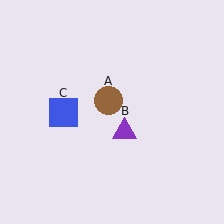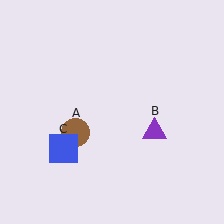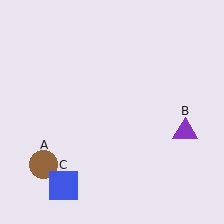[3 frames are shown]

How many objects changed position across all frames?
3 objects changed position: brown circle (object A), purple triangle (object B), blue square (object C).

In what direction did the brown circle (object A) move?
The brown circle (object A) moved down and to the left.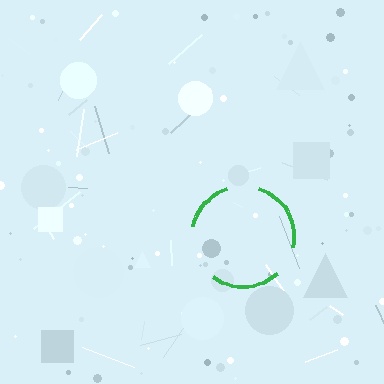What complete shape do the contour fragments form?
The contour fragments form a circle.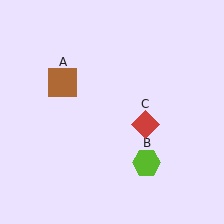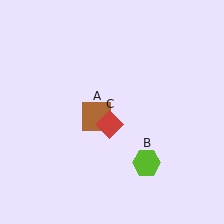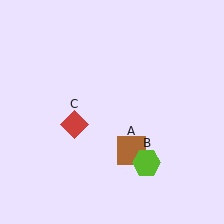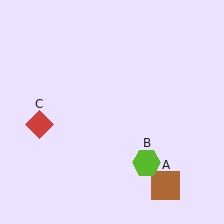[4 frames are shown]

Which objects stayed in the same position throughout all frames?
Lime hexagon (object B) remained stationary.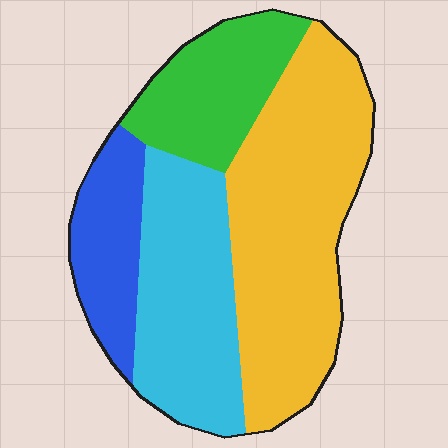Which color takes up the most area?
Yellow, at roughly 40%.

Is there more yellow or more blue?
Yellow.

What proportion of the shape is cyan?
Cyan takes up about one quarter (1/4) of the shape.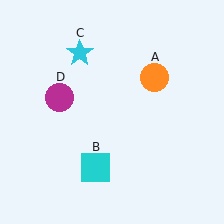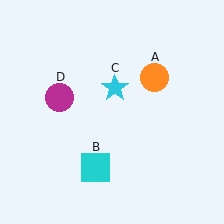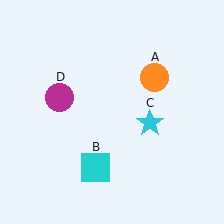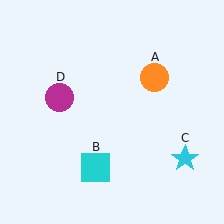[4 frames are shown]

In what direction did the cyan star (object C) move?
The cyan star (object C) moved down and to the right.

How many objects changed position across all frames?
1 object changed position: cyan star (object C).